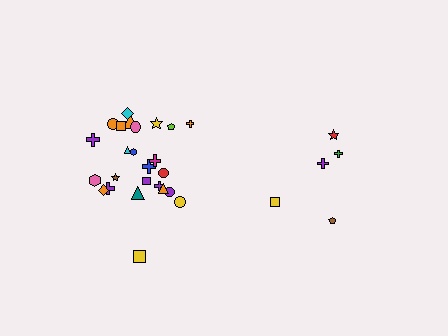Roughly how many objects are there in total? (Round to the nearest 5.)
Roughly 30 objects in total.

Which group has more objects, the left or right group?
The left group.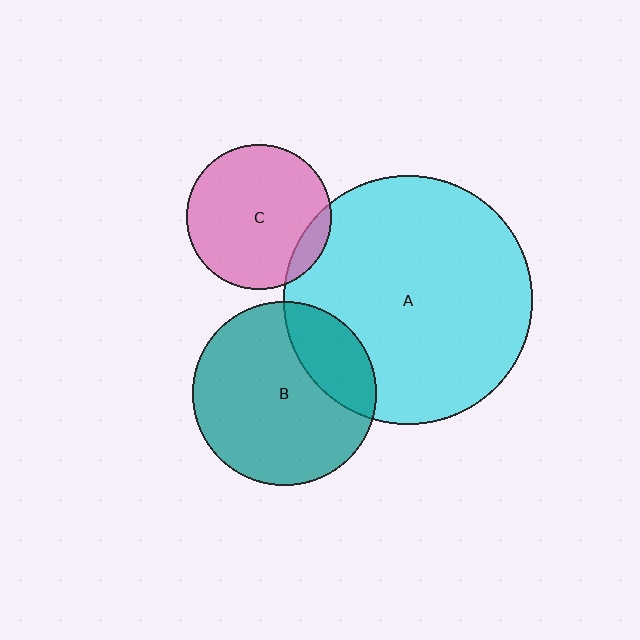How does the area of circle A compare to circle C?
Approximately 3.0 times.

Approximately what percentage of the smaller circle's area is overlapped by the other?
Approximately 25%.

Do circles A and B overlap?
Yes.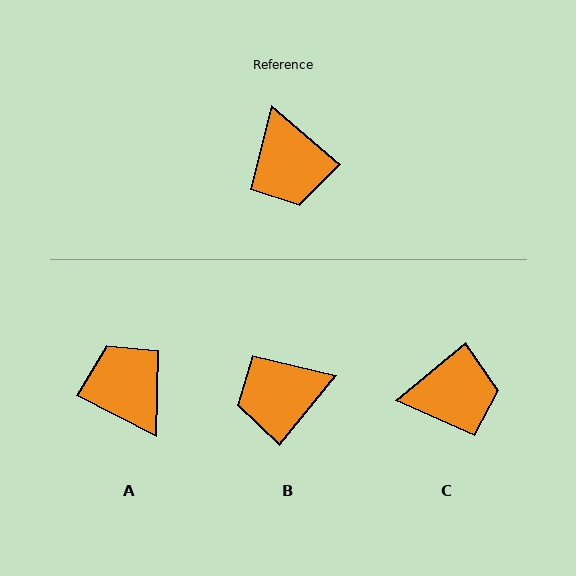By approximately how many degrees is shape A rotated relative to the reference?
Approximately 167 degrees clockwise.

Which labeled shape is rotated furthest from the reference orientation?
A, about 167 degrees away.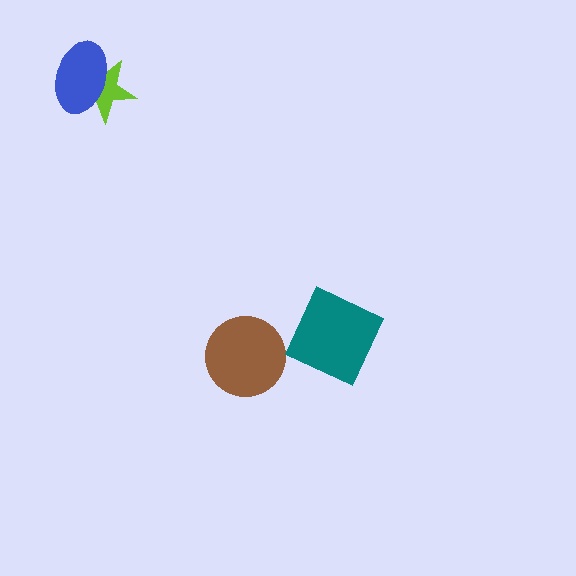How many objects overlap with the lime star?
1 object overlaps with the lime star.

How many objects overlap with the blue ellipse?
1 object overlaps with the blue ellipse.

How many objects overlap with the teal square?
0 objects overlap with the teal square.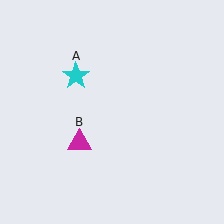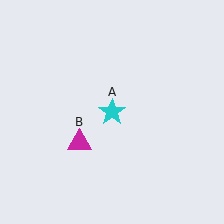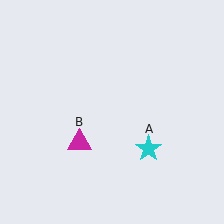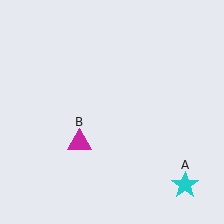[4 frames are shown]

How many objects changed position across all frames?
1 object changed position: cyan star (object A).